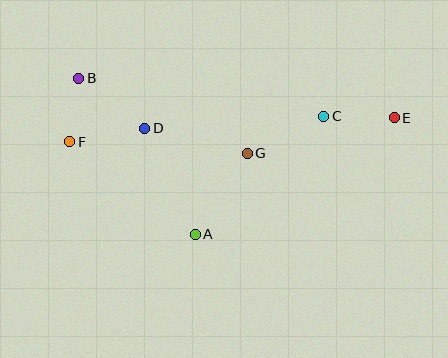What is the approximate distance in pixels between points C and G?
The distance between C and G is approximately 85 pixels.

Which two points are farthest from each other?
Points E and F are farthest from each other.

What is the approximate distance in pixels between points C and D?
The distance between C and D is approximately 179 pixels.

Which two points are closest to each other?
Points B and F are closest to each other.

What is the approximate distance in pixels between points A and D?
The distance between A and D is approximately 117 pixels.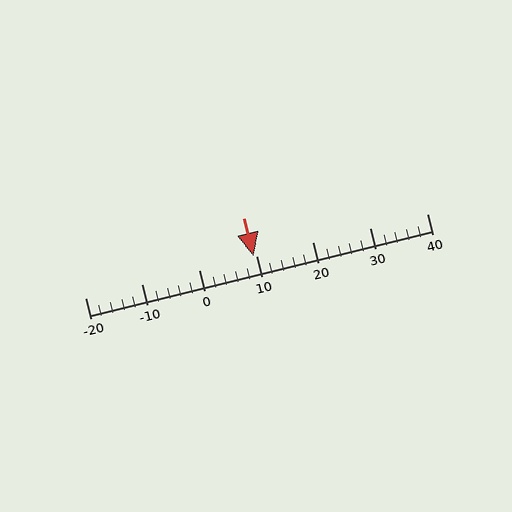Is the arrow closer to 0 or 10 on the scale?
The arrow is closer to 10.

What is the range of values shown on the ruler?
The ruler shows values from -20 to 40.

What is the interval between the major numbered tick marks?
The major tick marks are spaced 10 units apart.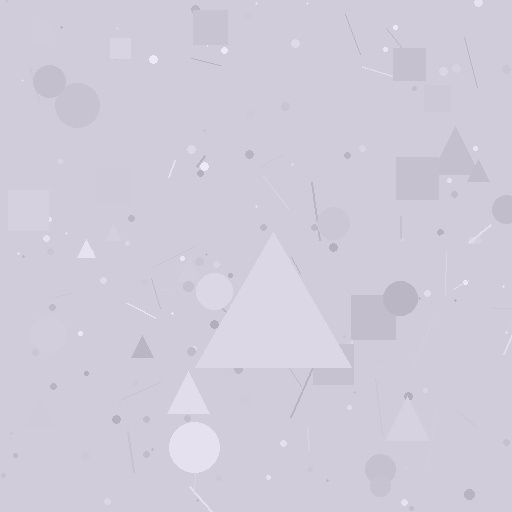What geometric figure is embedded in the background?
A triangle is embedded in the background.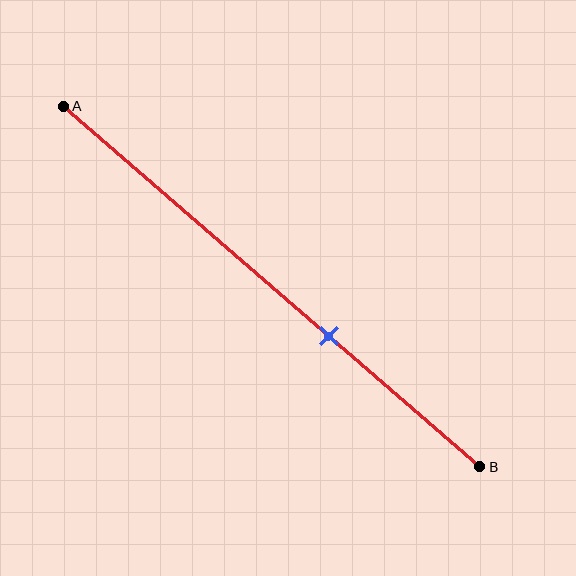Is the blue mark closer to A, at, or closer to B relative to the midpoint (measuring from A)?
The blue mark is closer to point B than the midpoint of segment AB.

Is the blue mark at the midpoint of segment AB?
No, the mark is at about 65% from A, not at the 50% midpoint.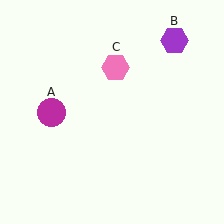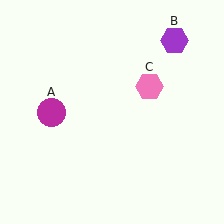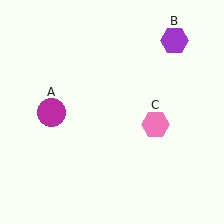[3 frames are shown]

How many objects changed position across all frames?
1 object changed position: pink hexagon (object C).